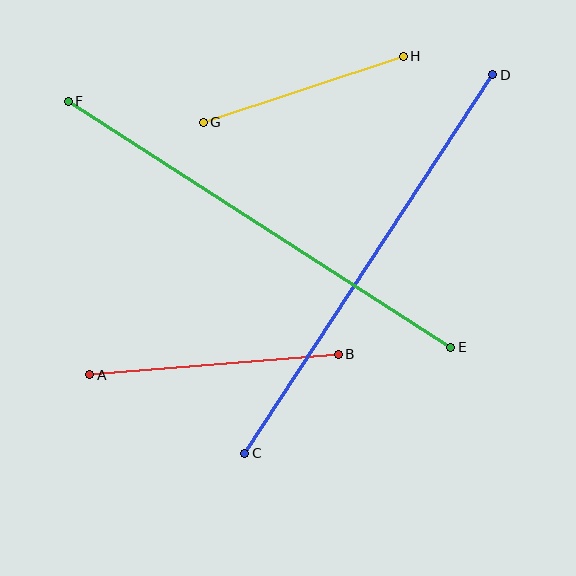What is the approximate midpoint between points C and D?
The midpoint is at approximately (369, 264) pixels.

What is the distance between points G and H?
The distance is approximately 211 pixels.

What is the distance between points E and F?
The distance is approximately 455 pixels.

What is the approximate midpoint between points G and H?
The midpoint is at approximately (303, 89) pixels.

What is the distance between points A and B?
The distance is approximately 250 pixels.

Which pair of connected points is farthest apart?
Points E and F are farthest apart.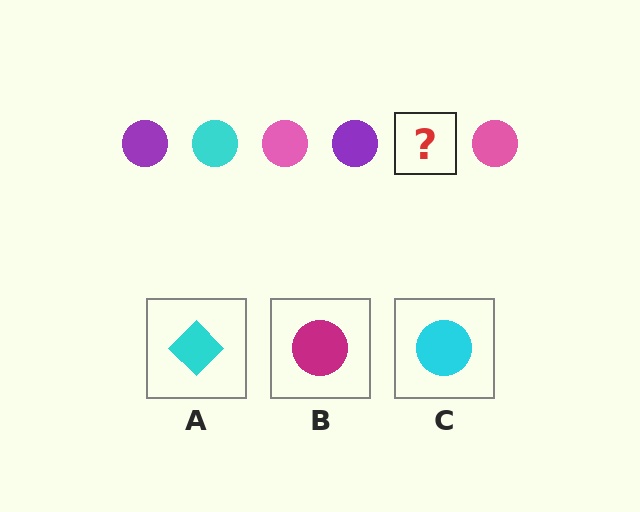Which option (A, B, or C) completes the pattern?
C.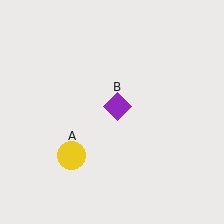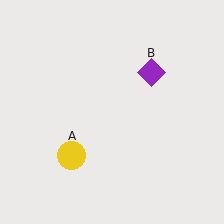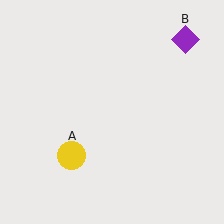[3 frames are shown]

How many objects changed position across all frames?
1 object changed position: purple diamond (object B).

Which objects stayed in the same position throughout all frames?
Yellow circle (object A) remained stationary.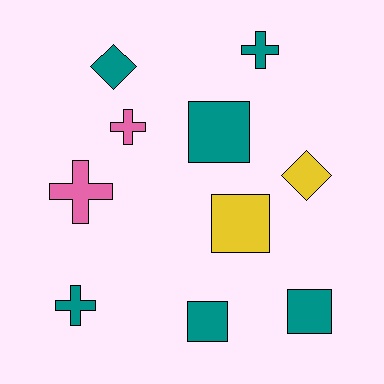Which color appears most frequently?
Teal, with 6 objects.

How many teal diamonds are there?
There is 1 teal diamond.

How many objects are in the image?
There are 10 objects.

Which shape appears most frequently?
Cross, with 4 objects.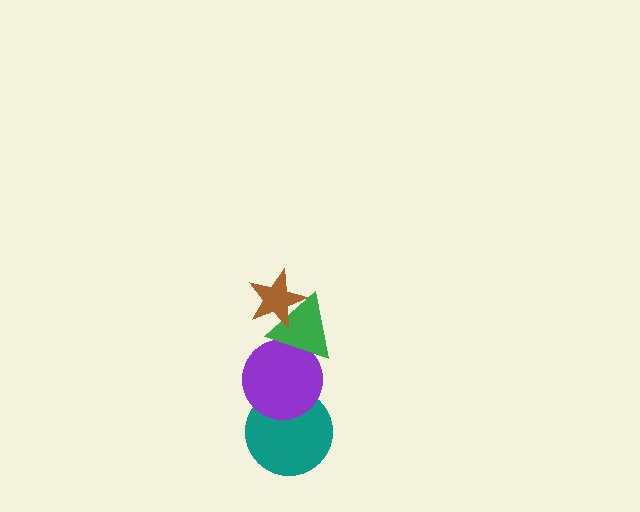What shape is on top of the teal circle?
The purple circle is on top of the teal circle.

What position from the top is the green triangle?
The green triangle is 2nd from the top.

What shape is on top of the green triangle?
The brown star is on top of the green triangle.